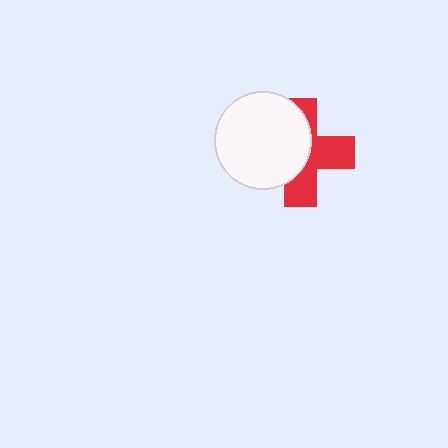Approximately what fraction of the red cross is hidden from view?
Roughly 49% of the red cross is hidden behind the white circle.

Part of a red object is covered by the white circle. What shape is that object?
It is a cross.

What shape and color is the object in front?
The object in front is a white circle.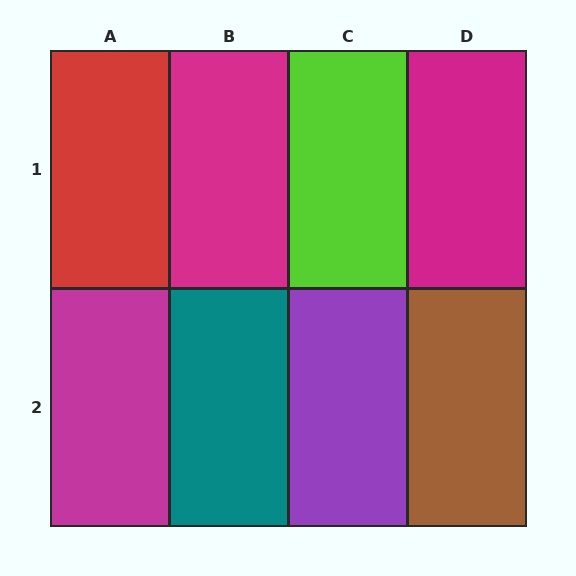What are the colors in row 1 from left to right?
Red, magenta, lime, magenta.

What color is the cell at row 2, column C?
Purple.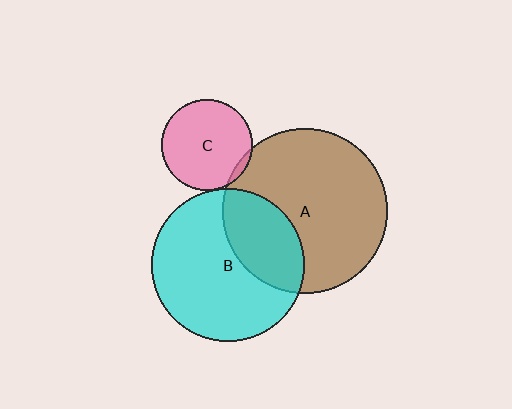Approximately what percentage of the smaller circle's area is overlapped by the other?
Approximately 30%.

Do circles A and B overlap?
Yes.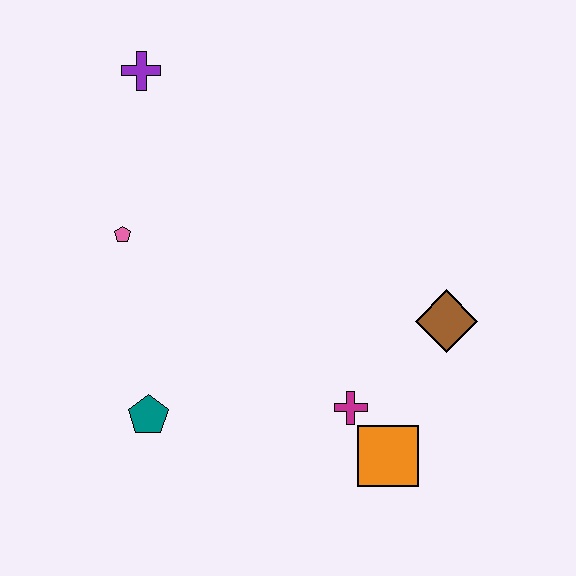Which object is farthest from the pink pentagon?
The orange square is farthest from the pink pentagon.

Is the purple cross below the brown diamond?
No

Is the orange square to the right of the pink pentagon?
Yes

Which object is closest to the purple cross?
The pink pentagon is closest to the purple cross.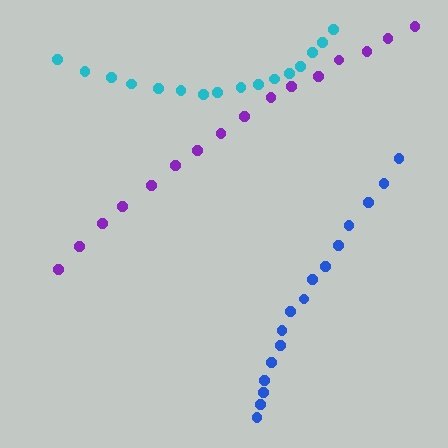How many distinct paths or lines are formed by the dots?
There are 3 distinct paths.